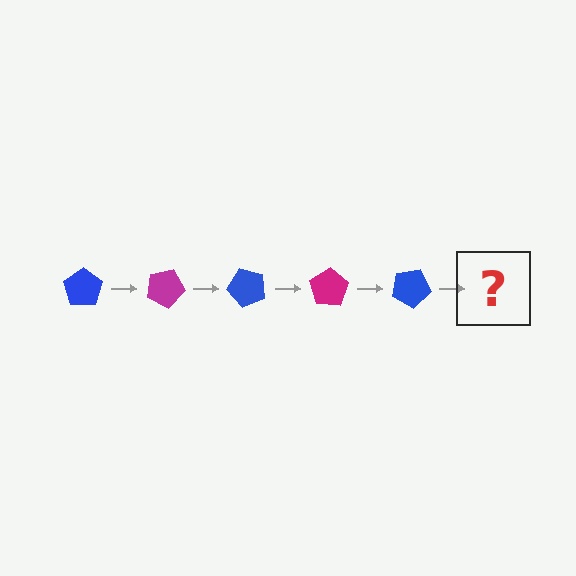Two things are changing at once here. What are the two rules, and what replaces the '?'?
The two rules are that it rotates 25 degrees each step and the color cycles through blue and magenta. The '?' should be a magenta pentagon, rotated 125 degrees from the start.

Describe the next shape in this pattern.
It should be a magenta pentagon, rotated 125 degrees from the start.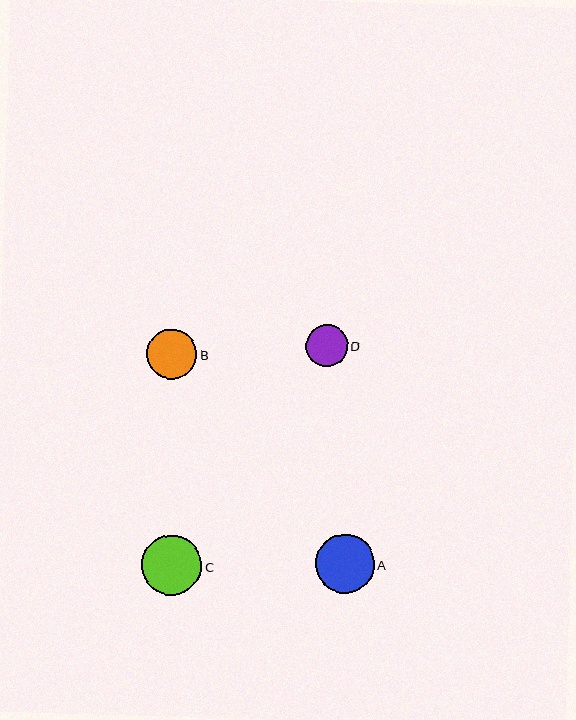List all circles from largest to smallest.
From largest to smallest: C, A, B, D.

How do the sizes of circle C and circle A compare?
Circle C and circle A are approximately the same size.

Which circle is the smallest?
Circle D is the smallest with a size of approximately 42 pixels.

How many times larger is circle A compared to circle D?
Circle A is approximately 1.4 times the size of circle D.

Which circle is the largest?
Circle C is the largest with a size of approximately 60 pixels.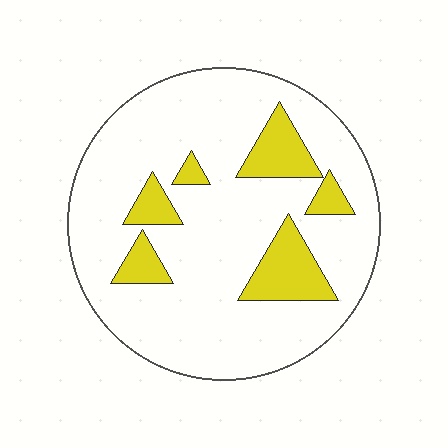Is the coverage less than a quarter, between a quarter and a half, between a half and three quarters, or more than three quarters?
Less than a quarter.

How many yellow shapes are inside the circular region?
6.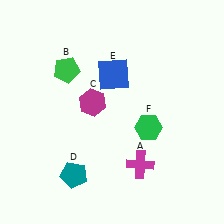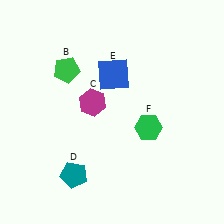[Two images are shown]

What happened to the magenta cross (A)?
The magenta cross (A) was removed in Image 2. It was in the bottom-right area of Image 1.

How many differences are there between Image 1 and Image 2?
There is 1 difference between the two images.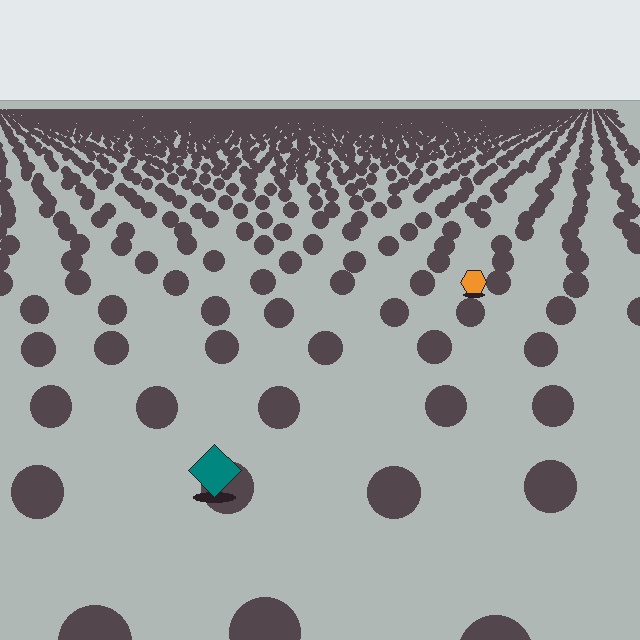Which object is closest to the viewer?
The teal diamond is closest. The texture marks near it are larger and more spread out.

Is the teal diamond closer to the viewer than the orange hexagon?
Yes. The teal diamond is closer — you can tell from the texture gradient: the ground texture is coarser near it.